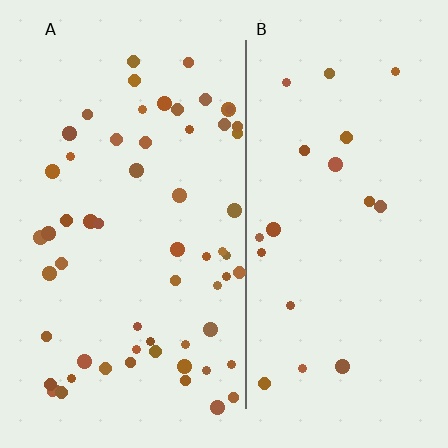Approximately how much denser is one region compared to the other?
Approximately 3.0× — region A over region B.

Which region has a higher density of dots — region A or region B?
A (the left).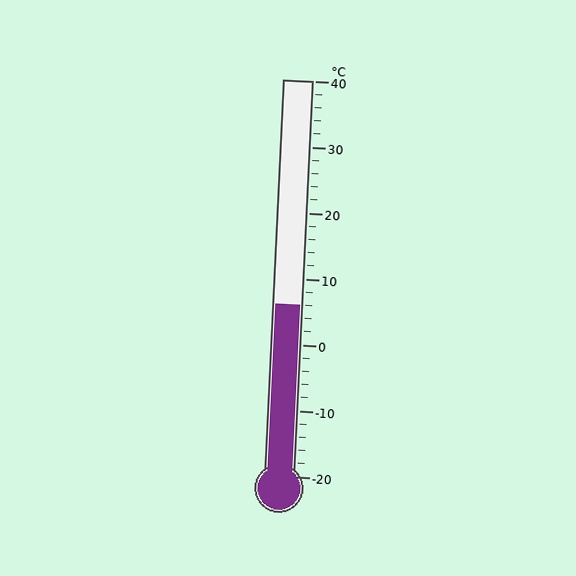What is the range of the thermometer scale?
The thermometer scale ranges from -20°C to 40°C.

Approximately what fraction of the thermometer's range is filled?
The thermometer is filled to approximately 45% of its range.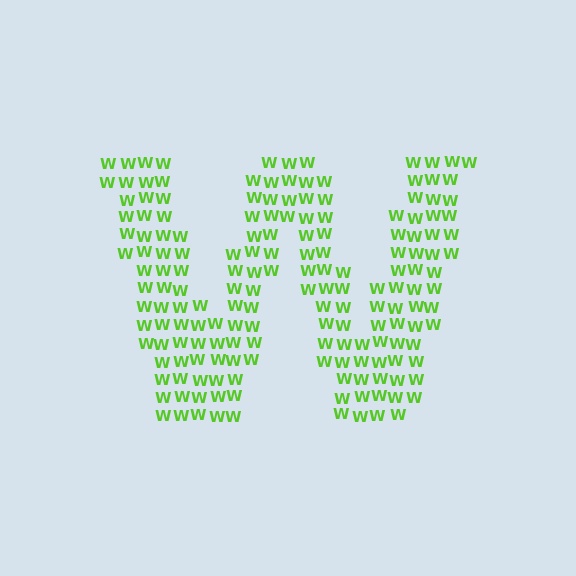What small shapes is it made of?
It is made of small letter W's.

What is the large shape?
The large shape is the letter W.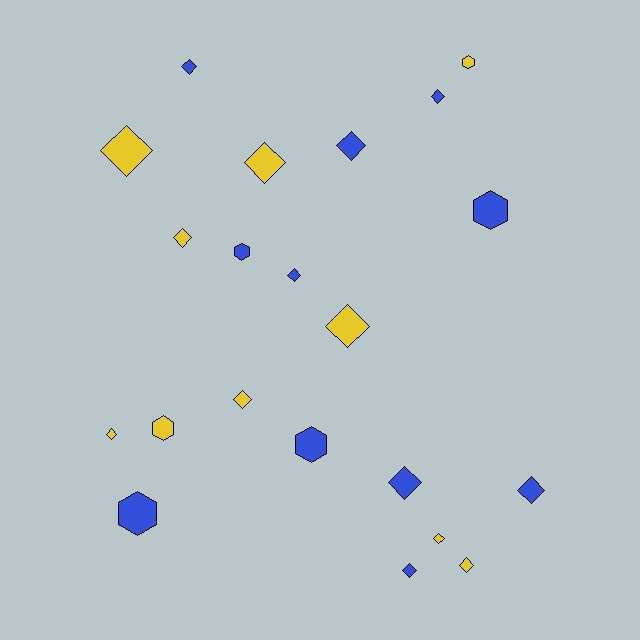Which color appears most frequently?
Blue, with 11 objects.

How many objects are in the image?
There are 21 objects.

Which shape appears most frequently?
Diamond, with 15 objects.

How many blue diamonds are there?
There are 7 blue diamonds.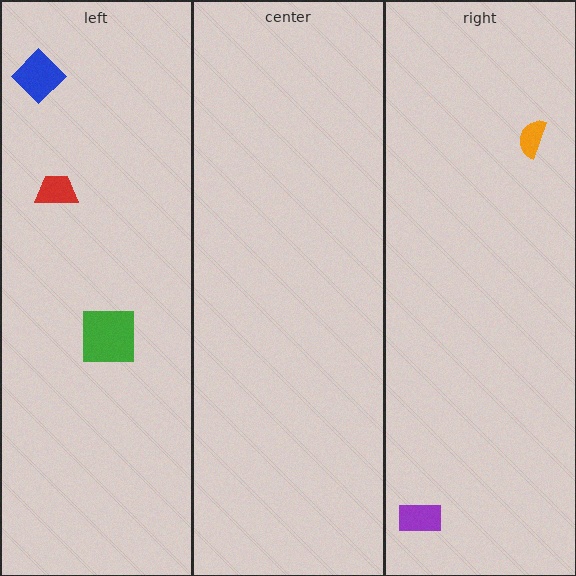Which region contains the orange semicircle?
The right region.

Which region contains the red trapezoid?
The left region.